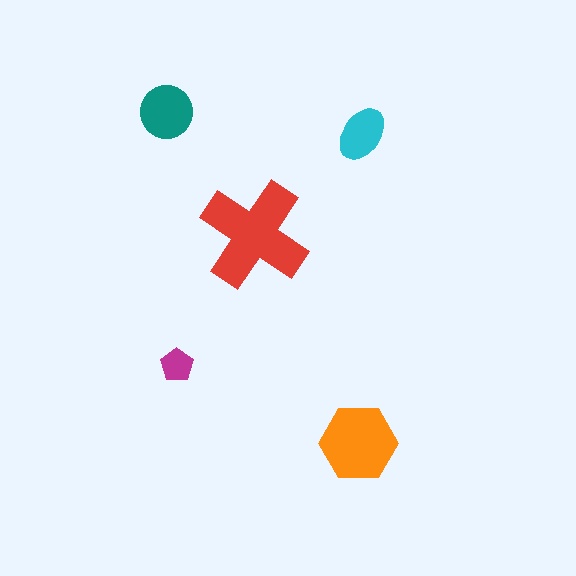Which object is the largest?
The red cross.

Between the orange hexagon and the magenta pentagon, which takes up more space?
The orange hexagon.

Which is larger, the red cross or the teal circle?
The red cross.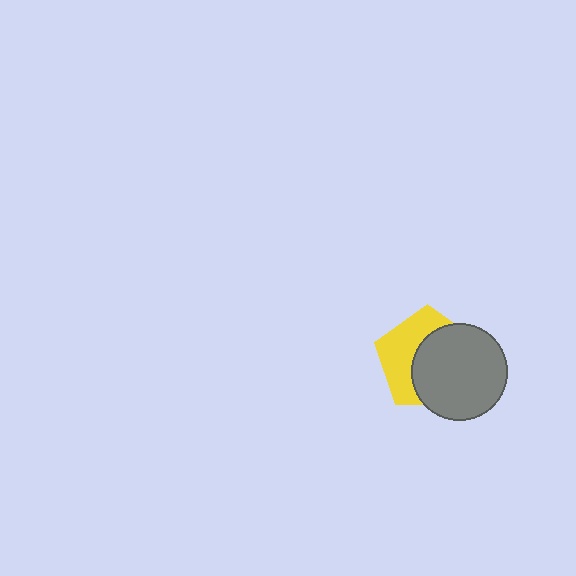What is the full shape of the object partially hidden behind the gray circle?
The partially hidden object is a yellow pentagon.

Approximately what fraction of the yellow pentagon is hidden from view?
Roughly 56% of the yellow pentagon is hidden behind the gray circle.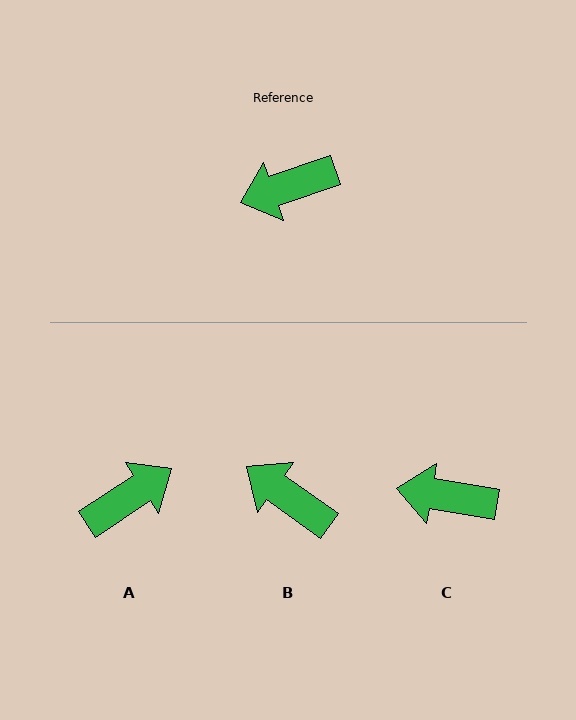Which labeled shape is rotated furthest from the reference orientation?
A, about 166 degrees away.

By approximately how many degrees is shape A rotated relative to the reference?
Approximately 166 degrees clockwise.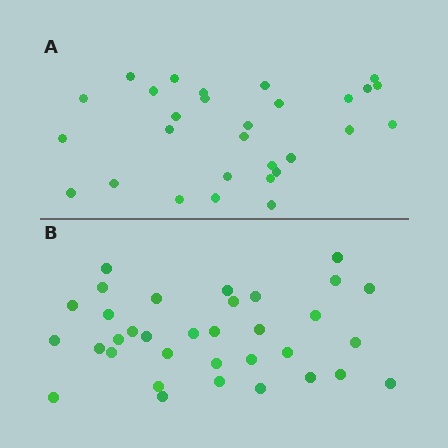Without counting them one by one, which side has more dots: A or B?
Region B (the bottom region) has more dots.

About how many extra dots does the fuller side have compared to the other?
Region B has about 5 more dots than region A.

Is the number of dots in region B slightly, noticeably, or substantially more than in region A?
Region B has only slightly more — the two regions are fairly close. The ratio is roughly 1.2 to 1.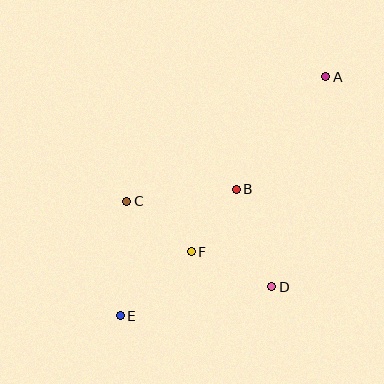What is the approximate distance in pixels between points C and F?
The distance between C and F is approximately 82 pixels.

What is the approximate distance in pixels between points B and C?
The distance between B and C is approximately 111 pixels.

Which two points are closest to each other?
Points B and F are closest to each other.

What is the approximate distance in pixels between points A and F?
The distance between A and F is approximately 221 pixels.